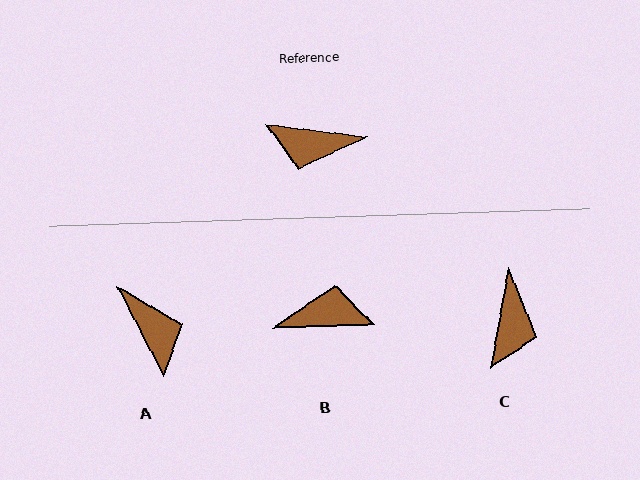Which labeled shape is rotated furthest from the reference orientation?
B, about 171 degrees away.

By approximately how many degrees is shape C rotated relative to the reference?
Approximately 87 degrees counter-clockwise.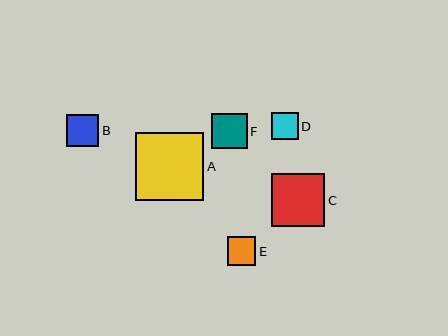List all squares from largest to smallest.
From largest to smallest: A, C, F, B, E, D.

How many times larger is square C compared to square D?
Square C is approximately 2.0 times the size of square D.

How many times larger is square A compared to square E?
Square A is approximately 2.4 times the size of square E.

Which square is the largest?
Square A is the largest with a size of approximately 69 pixels.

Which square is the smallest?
Square D is the smallest with a size of approximately 27 pixels.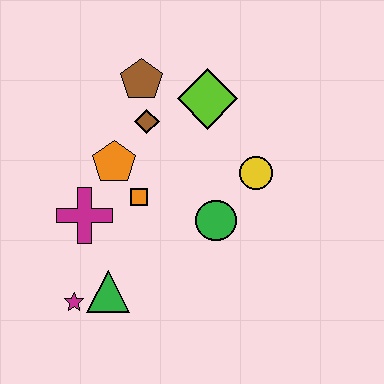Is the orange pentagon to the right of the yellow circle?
No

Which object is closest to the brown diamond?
The brown pentagon is closest to the brown diamond.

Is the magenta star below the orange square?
Yes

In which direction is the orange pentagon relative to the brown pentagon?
The orange pentagon is below the brown pentagon.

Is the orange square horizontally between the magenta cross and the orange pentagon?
No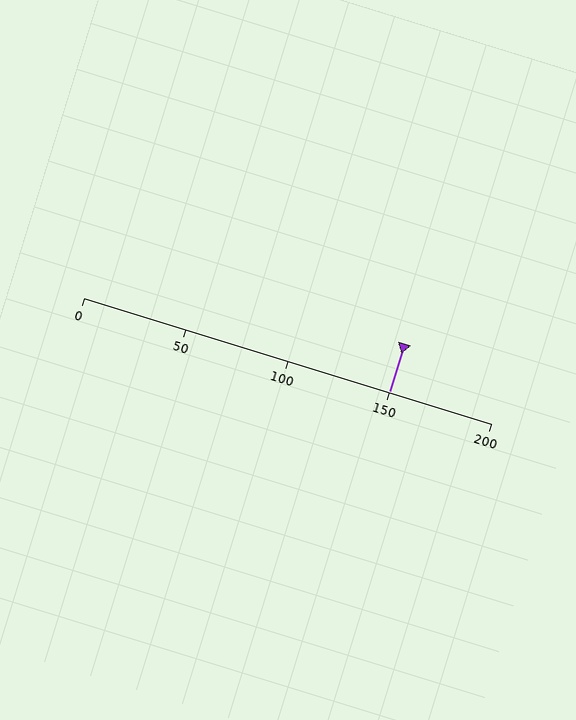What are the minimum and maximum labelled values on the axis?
The axis runs from 0 to 200.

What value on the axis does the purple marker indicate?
The marker indicates approximately 150.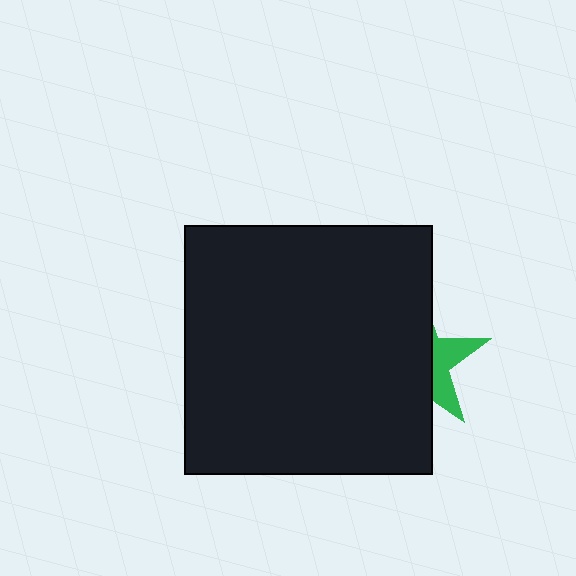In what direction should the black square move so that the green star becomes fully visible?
The black square should move left. That is the shortest direction to clear the overlap and leave the green star fully visible.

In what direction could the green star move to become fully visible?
The green star could move right. That would shift it out from behind the black square entirely.